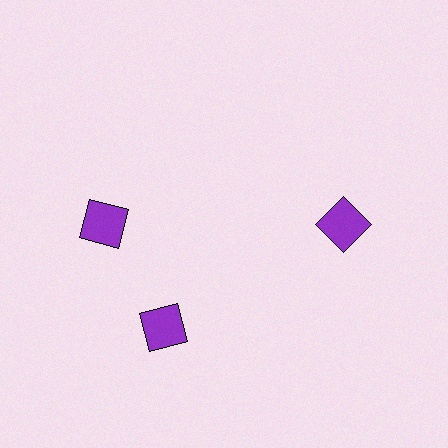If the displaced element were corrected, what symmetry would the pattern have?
It would have 3-fold rotational symmetry — the pattern would map onto itself every 120 degrees.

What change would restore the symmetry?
The symmetry would be restored by rotating it back into even spacing with its neighbors so that all 3 squares sit at equal angles and equal distance from the center.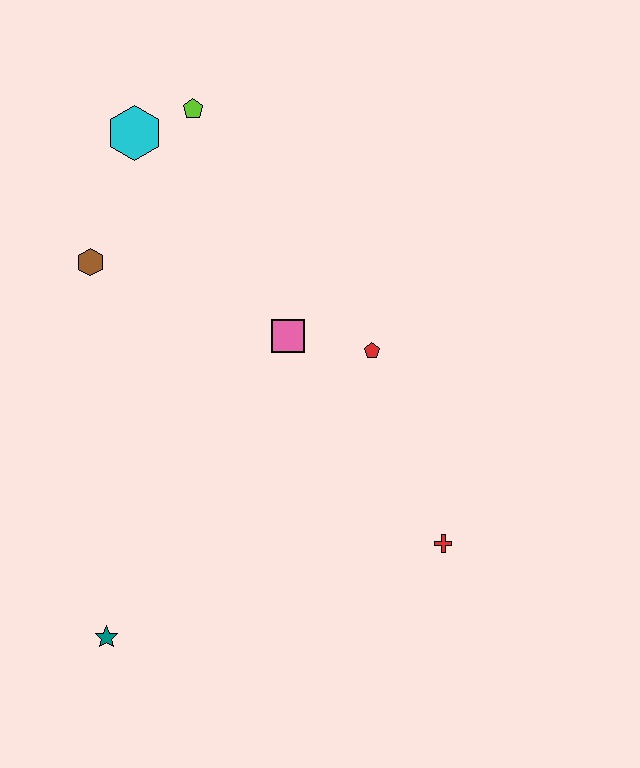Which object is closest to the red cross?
The red pentagon is closest to the red cross.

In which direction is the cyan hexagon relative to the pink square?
The cyan hexagon is above the pink square.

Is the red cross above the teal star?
Yes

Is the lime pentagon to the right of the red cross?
No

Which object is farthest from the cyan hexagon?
The red cross is farthest from the cyan hexagon.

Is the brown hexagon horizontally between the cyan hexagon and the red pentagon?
No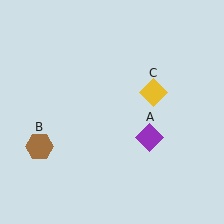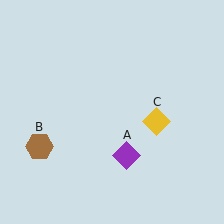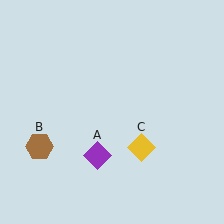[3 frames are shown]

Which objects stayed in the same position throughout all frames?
Brown hexagon (object B) remained stationary.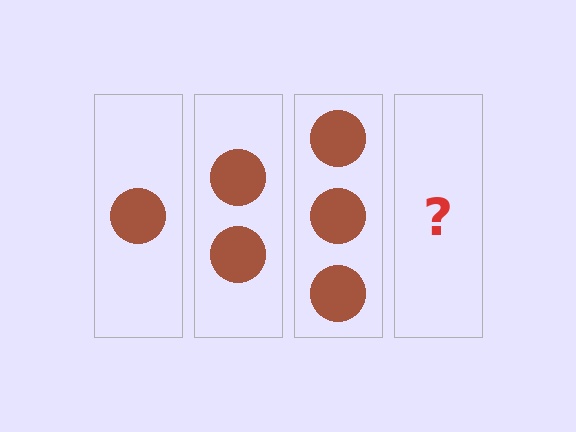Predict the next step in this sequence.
The next step is 4 circles.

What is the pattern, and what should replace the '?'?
The pattern is that each step adds one more circle. The '?' should be 4 circles.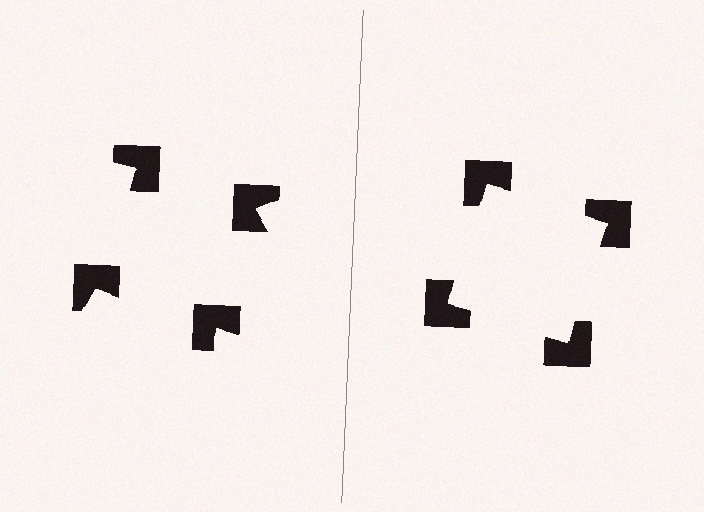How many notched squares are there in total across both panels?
8 — 4 on each side.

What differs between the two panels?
The notched squares are positioned identically on both sides; only the wedge orientations differ. On the right they align to a square; on the left they are misaligned.